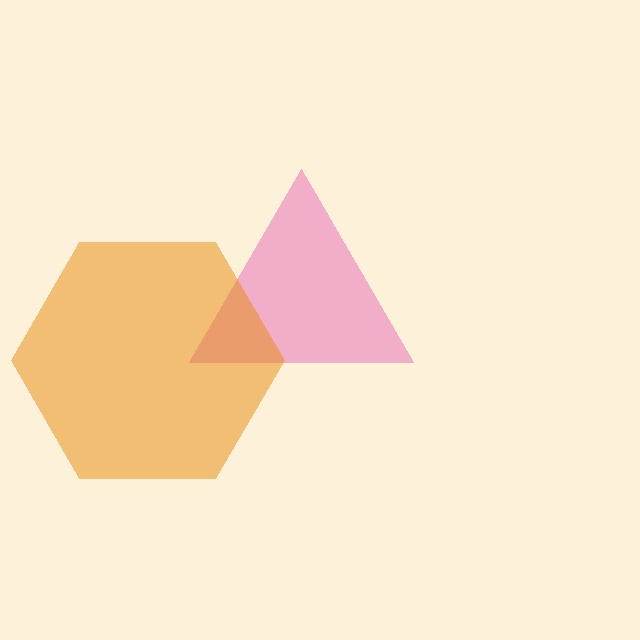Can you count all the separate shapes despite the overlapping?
Yes, there are 2 separate shapes.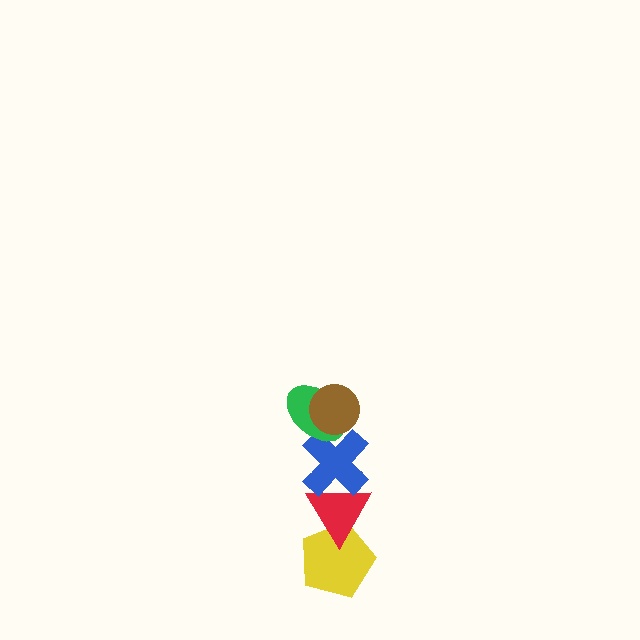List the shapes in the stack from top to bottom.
From top to bottom: the brown circle, the green ellipse, the blue cross, the red triangle, the yellow pentagon.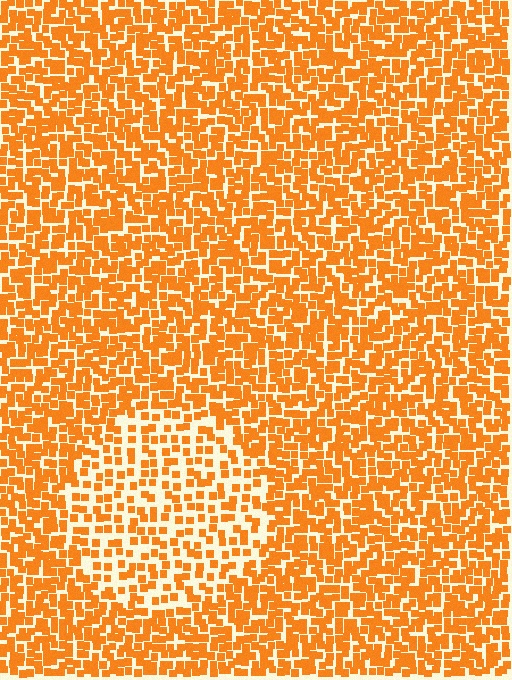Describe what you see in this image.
The image contains small orange elements arranged at two different densities. A circle-shaped region is visible where the elements are less densely packed than the surrounding area.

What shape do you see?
I see a circle.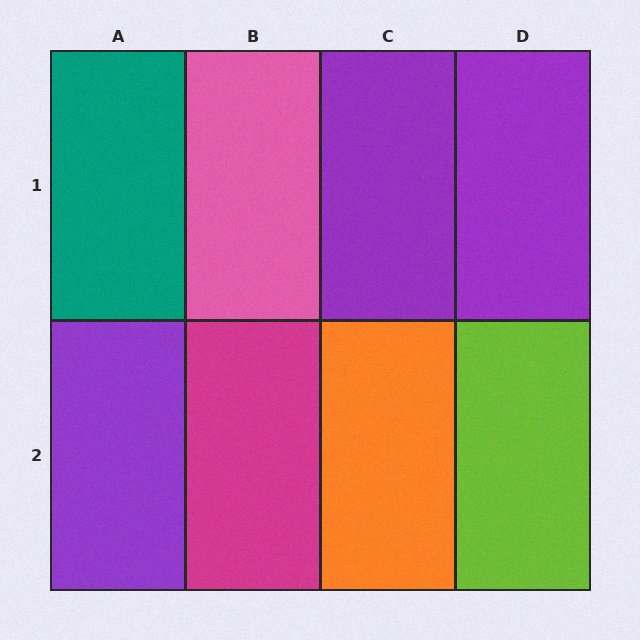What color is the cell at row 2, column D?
Lime.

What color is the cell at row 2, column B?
Magenta.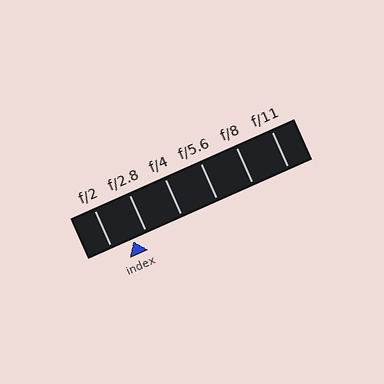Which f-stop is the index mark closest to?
The index mark is closest to f/2.8.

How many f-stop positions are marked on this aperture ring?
There are 6 f-stop positions marked.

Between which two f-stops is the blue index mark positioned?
The index mark is between f/2 and f/2.8.